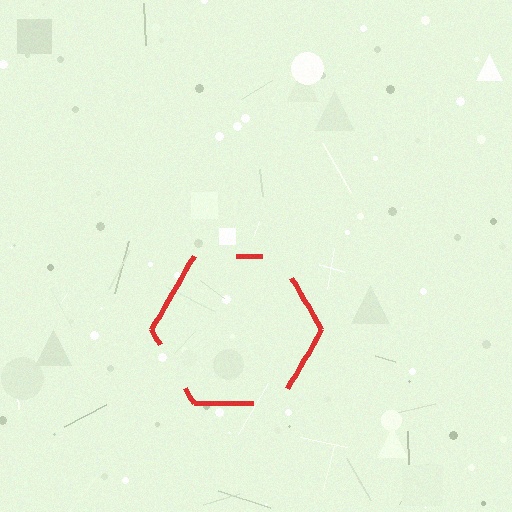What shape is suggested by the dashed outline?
The dashed outline suggests a hexagon.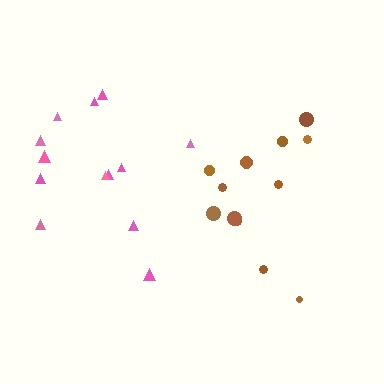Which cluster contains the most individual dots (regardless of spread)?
Pink (13).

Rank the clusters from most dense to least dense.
brown, pink.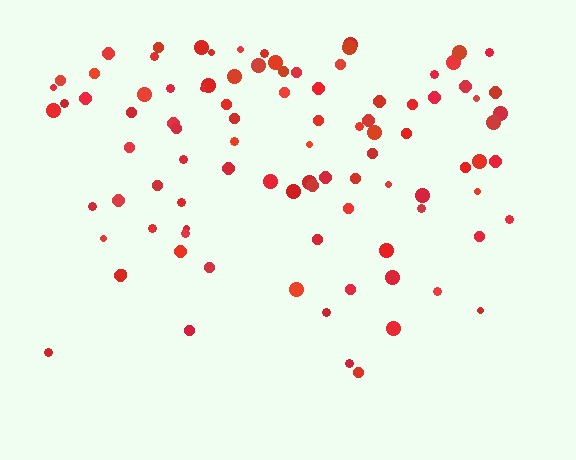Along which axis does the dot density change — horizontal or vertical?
Vertical.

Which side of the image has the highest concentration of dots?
The top.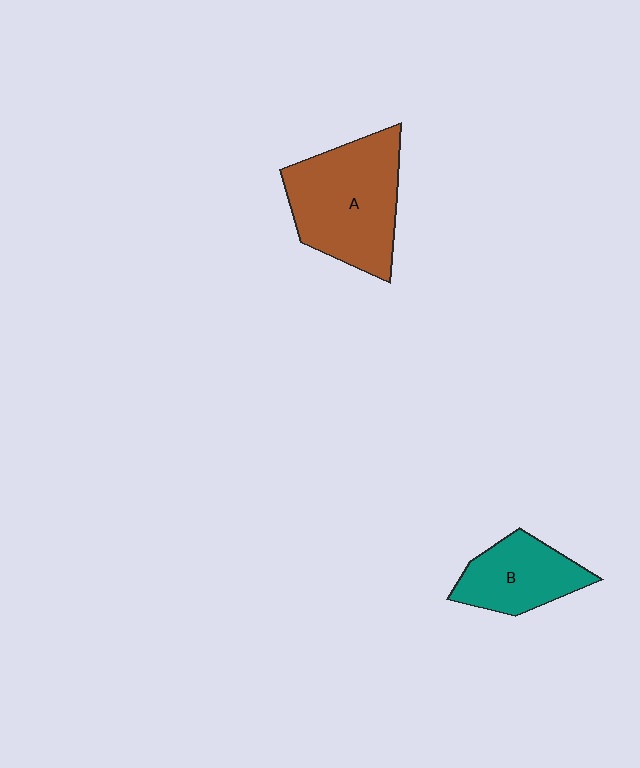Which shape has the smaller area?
Shape B (teal).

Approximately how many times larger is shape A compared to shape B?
Approximately 1.7 times.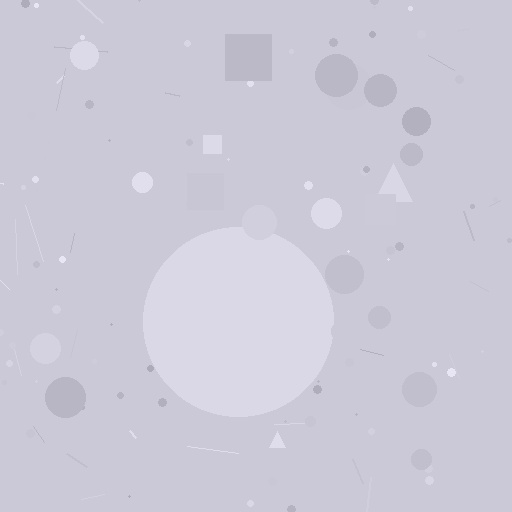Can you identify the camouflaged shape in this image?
The camouflaged shape is a circle.